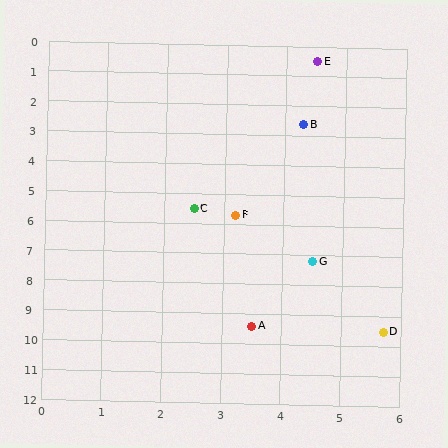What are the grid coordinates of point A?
Point A is at approximately (3.5, 9.4).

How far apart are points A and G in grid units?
Points A and G are about 2.4 grid units apart.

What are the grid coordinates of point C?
Point C is at approximately (2.5, 5.5).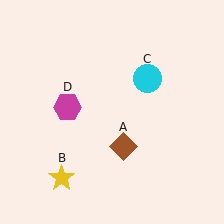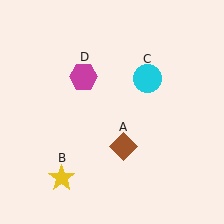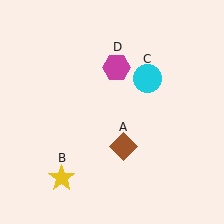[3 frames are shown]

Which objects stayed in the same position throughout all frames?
Brown diamond (object A) and yellow star (object B) and cyan circle (object C) remained stationary.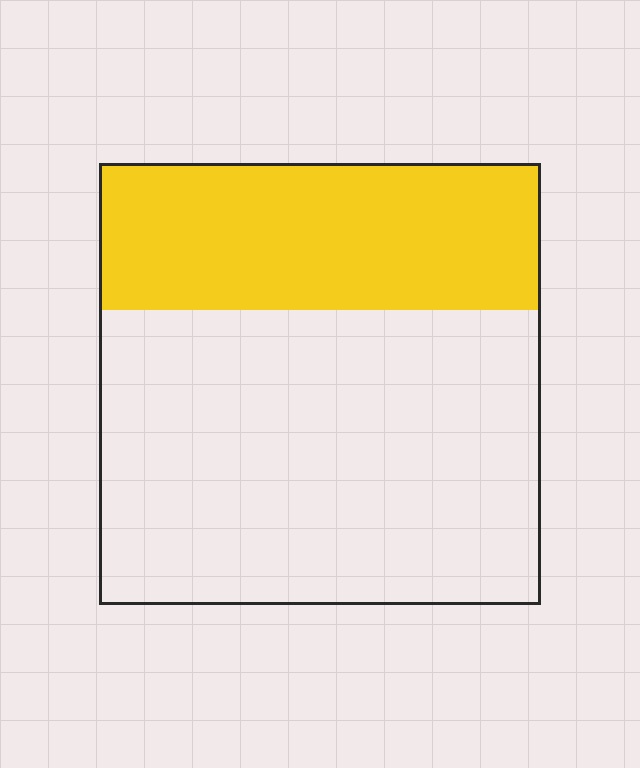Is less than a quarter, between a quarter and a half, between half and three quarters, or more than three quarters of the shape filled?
Between a quarter and a half.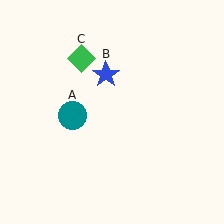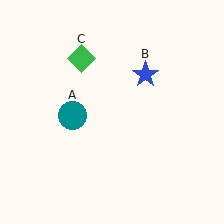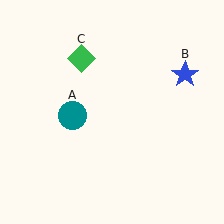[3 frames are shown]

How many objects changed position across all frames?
1 object changed position: blue star (object B).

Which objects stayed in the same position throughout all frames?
Teal circle (object A) and green diamond (object C) remained stationary.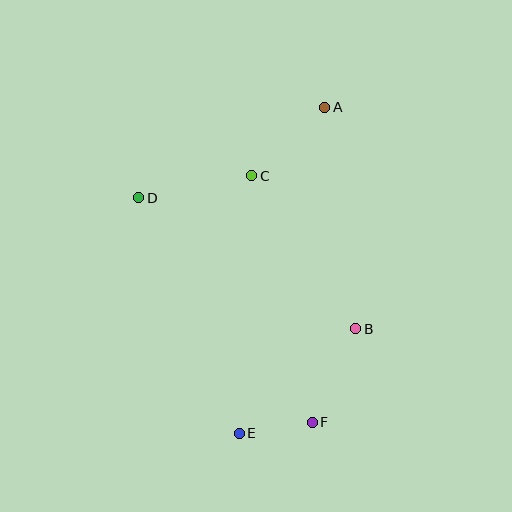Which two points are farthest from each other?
Points A and E are farthest from each other.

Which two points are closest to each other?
Points E and F are closest to each other.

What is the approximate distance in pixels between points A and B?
The distance between A and B is approximately 223 pixels.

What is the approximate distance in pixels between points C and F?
The distance between C and F is approximately 254 pixels.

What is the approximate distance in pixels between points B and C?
The distance between B and C is approximately 185 pixels.